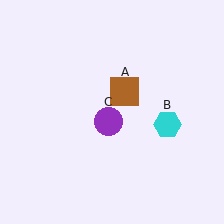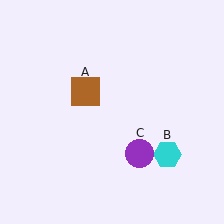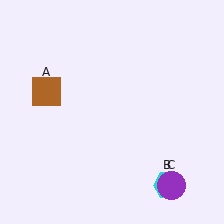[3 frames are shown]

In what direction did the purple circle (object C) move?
The purple circle (object C) moved down and to the right.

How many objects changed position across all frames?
3 objects changed position: brown square (object A), cyan hexagon (object B), purple circle (object C).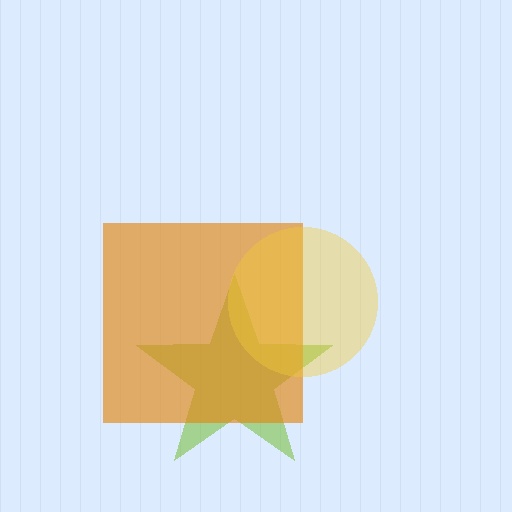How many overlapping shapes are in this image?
There are 3 overlapping shapes in the image.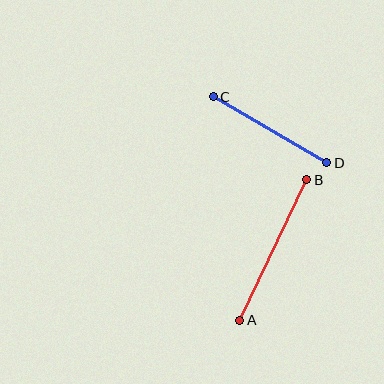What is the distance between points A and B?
The distance is approximately 156 pixels.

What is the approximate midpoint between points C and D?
The midpoint is at approximately (270, 130) pixels.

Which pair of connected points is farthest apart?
Points A and B are farthest apart.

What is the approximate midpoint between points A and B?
The midpoint is at approximately (273, 250) pixels.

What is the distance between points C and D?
The distance is approximately 131 pixels.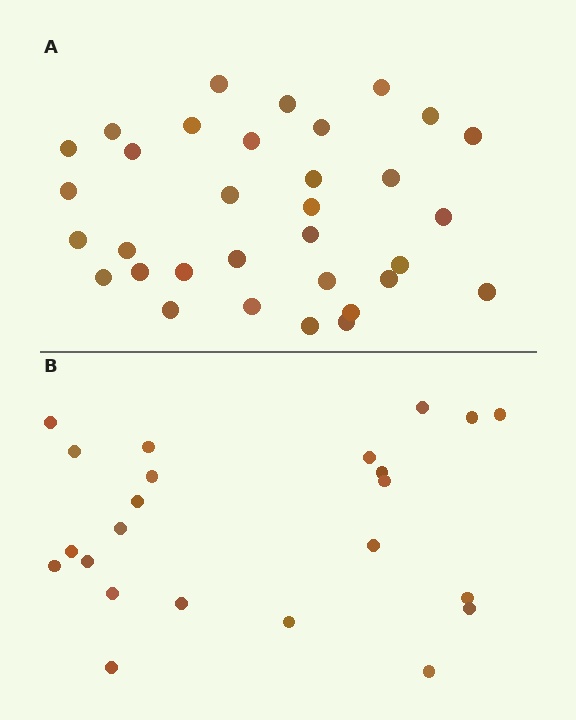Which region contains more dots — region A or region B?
Region A (the top region) has more dots.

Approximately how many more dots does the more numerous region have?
Region A has roughly 10 or so more dots than region B.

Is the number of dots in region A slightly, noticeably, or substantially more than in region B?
Region A has noticeably more, but not dramatically so. The ratio is roughly 1.4 to 1.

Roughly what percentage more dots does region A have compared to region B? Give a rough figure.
About 45% more.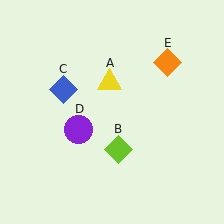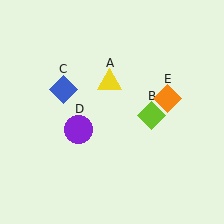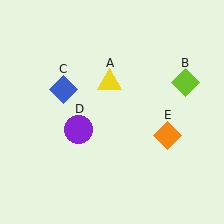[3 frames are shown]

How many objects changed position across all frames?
2 objects changed position: lime diamond (object B), orange diamond (object E).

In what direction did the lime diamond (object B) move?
The lime diamond (object B) moved up and to the right.